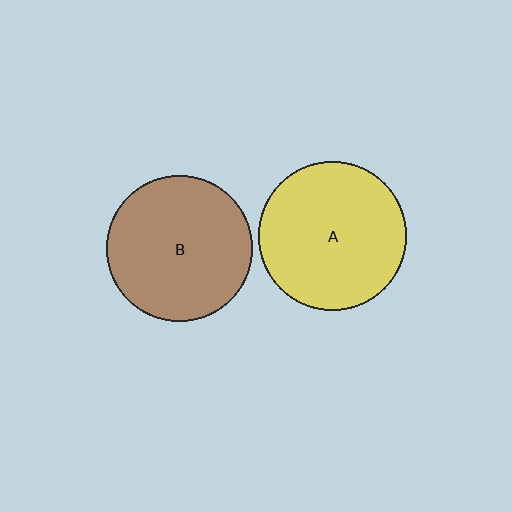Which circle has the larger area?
Circle A (yellow).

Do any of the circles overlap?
No, none of the circles overlap.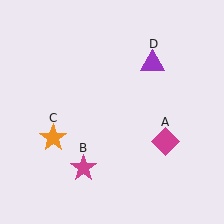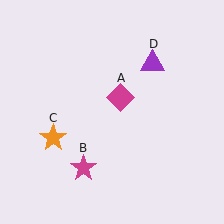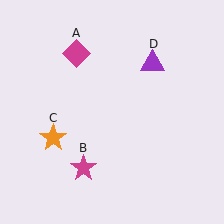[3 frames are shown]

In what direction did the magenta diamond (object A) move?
The magenta diamond (object A) moved up and to the left.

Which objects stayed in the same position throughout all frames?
Magenta star (object B) and orange star (object C) and purple triangle (object D) remained stationary.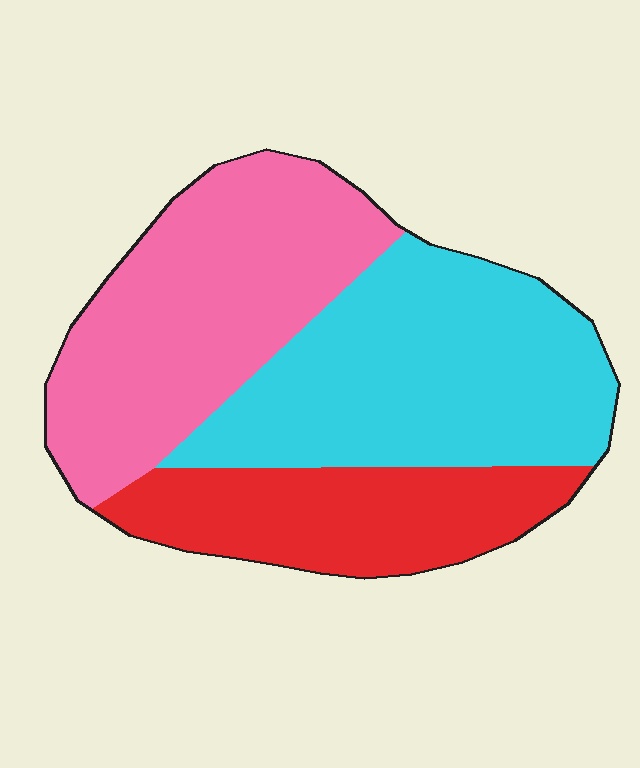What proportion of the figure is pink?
Pink covers 37% of the figure.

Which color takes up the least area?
Red, at roughly 25%.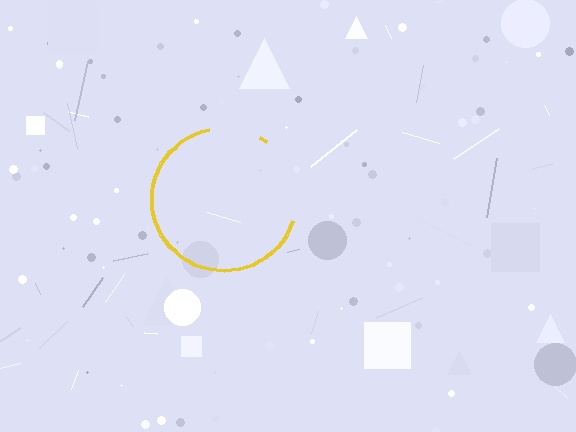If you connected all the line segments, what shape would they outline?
They would outline a circle.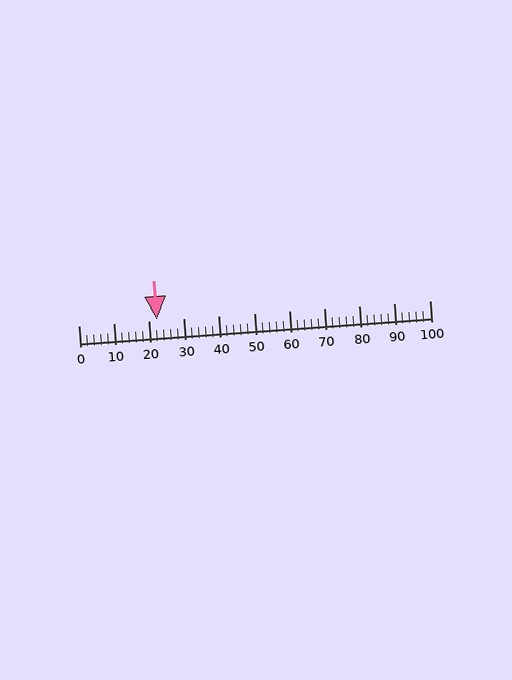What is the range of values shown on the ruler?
The ruler shows values from 0 to 100.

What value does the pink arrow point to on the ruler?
The pink arrow points to approximately 22.